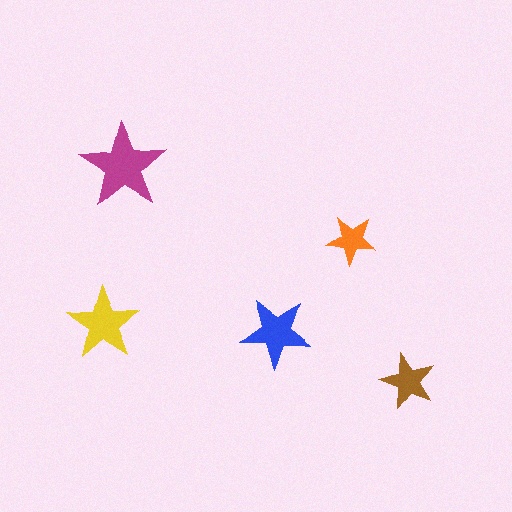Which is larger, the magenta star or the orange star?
The magenta one.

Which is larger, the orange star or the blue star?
The blue one.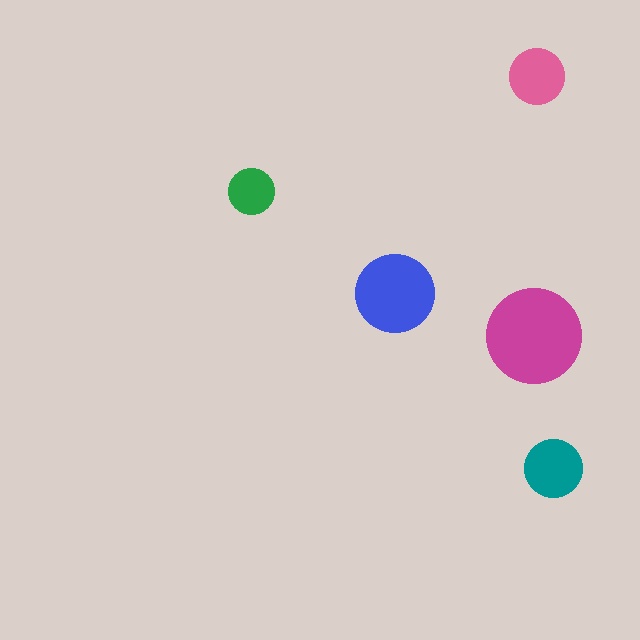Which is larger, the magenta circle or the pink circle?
The magenta one.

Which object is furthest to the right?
The teal circle is rightmost.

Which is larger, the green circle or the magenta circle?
The magenta one.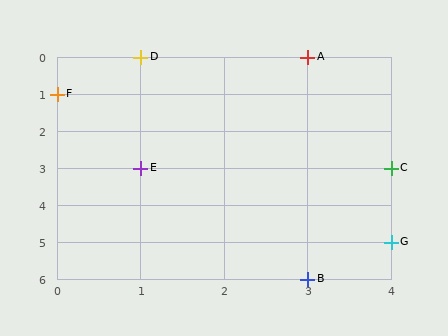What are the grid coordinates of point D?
Point D is at grid coordinates (1, 0).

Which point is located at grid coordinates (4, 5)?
Point G is at (4, 5).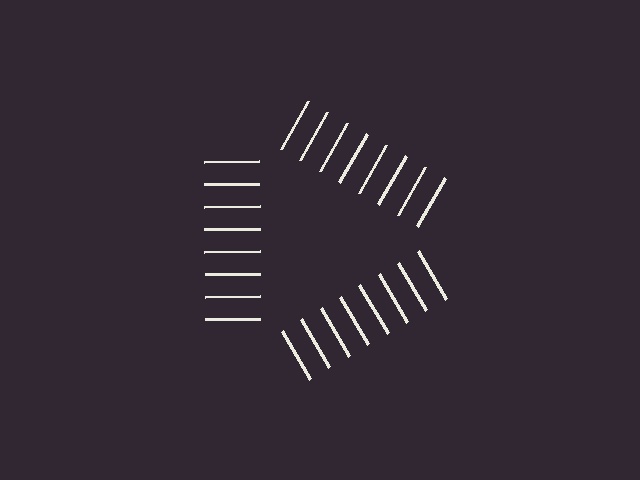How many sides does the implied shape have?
3 sides — the line-ends trace a triangle.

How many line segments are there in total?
24 — 8 along each of the 3 edges.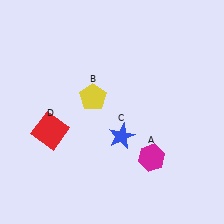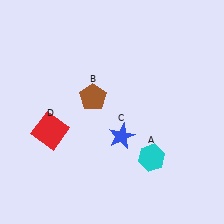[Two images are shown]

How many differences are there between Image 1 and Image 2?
There are 2 differences between the two images.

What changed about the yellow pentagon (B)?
In Image 1, B is yellow. In Image 2, it changed to brown.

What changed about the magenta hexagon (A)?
In Image 1, A is magenta. In Image 2, it changed to cyan.